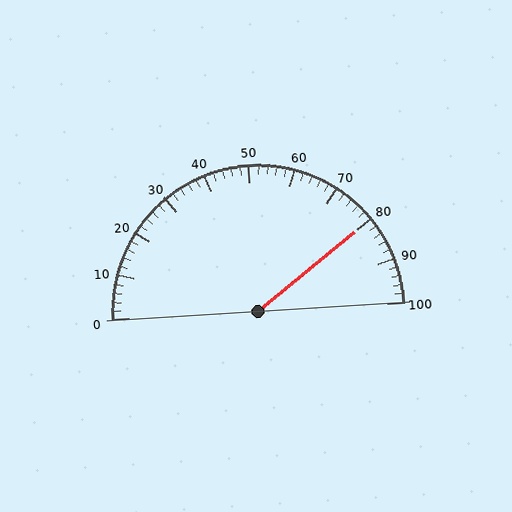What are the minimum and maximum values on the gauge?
The gauge ranges from 0 to 100.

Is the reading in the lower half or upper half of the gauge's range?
The reading is in the upper half of the range (0 to 100).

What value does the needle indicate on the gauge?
The needle indicates approximately 80.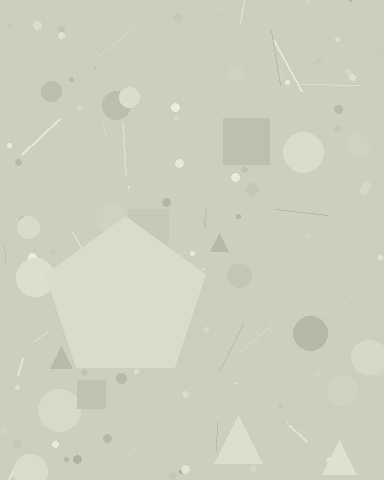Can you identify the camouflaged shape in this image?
The camouflaged shape is a pentagon.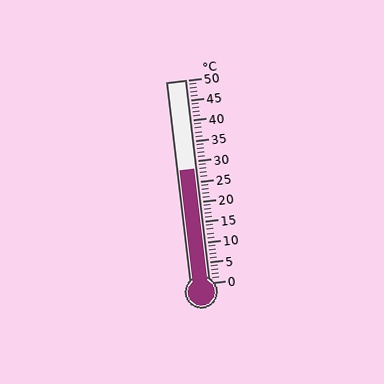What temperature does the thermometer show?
The thermometer shows approximately 28°C.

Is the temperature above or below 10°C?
The temperature is above 10°C.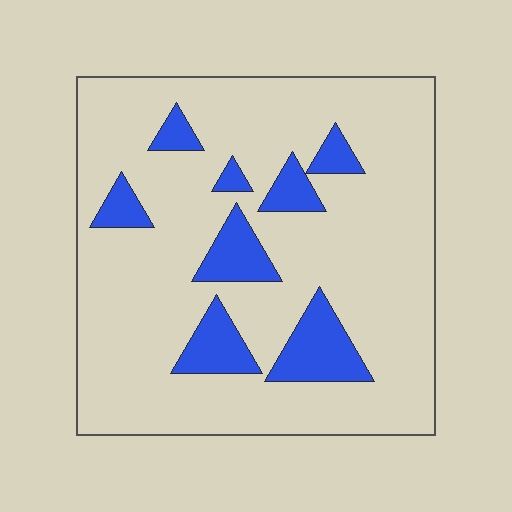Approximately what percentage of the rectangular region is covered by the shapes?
Approximately 15%.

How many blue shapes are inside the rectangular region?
8.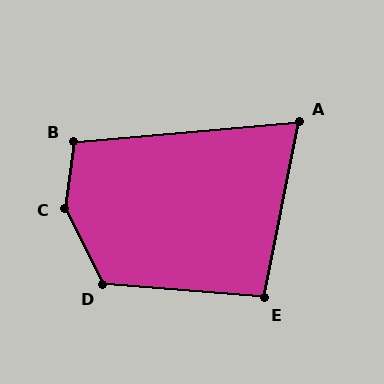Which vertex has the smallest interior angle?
A, at approximately 74 degrees.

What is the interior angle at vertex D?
Approximately 121 degrees (obtuse).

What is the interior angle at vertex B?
Approximately 103 degrees (obtuse).